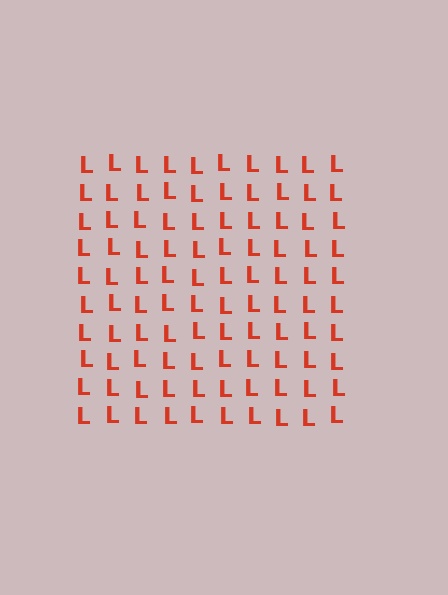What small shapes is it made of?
It is made of small letter L's.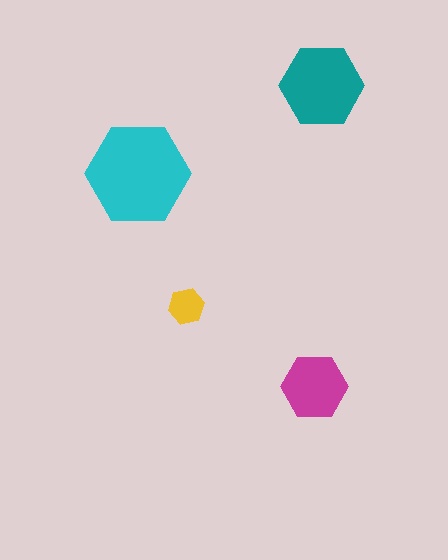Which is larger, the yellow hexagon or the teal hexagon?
The teal one.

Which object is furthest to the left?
The cyan hexagon is leftmost.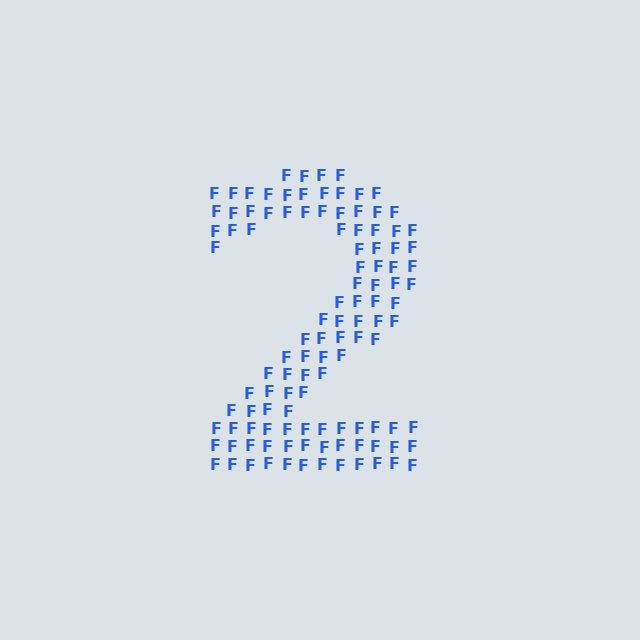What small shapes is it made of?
It is made of small letter F's.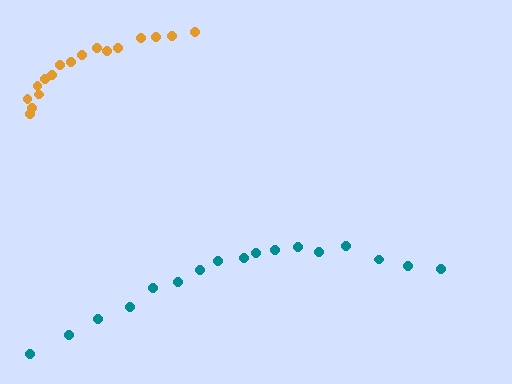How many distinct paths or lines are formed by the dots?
There are 2 distinct paths.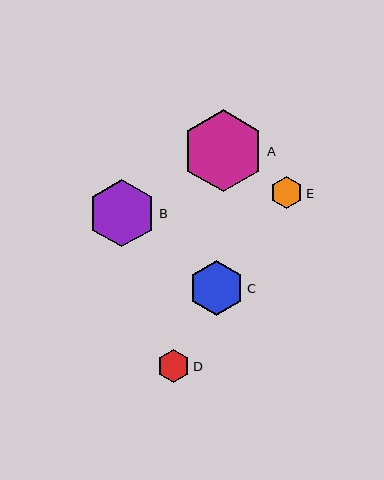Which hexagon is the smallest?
Hexagon D is the smallest with a size of approximately 32 pixels.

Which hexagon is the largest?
Hexagon A is the largest with a size of approximately 82 pixels.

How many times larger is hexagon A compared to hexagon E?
Hexagon A is approximately 2.5 times the size of hexagon E.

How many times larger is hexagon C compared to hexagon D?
Hexagon C is approximately 1.7 times the size of hexagon D.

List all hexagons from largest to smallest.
From largest to smallest: A, B, C, E, D.